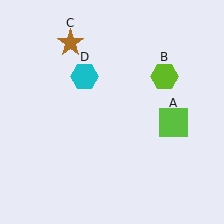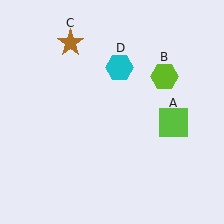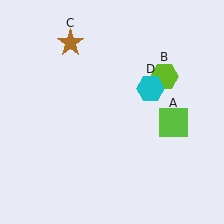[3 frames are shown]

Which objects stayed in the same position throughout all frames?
Lime square (object A) and lime hexagon (object B) and brown star (object C) remained stationary.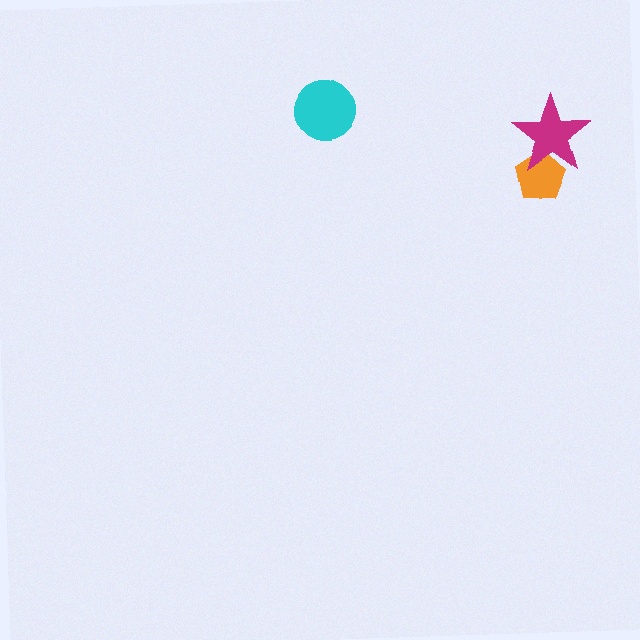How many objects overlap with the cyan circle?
0 objects overlap with the cyan circle.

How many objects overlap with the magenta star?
1 object overlaps with the magenta star.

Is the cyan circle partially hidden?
No, no other shape covers it.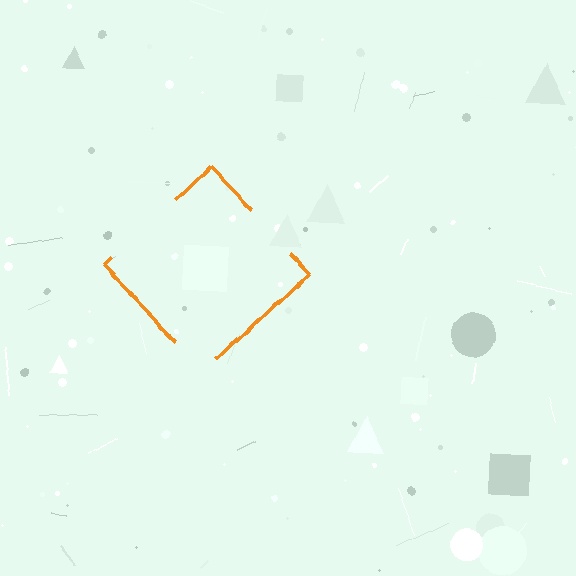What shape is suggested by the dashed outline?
The dashed outline suggests a diamond.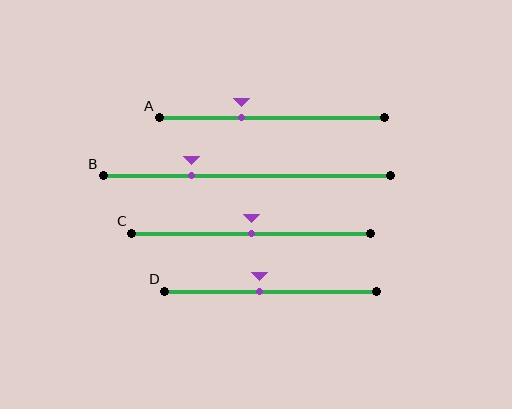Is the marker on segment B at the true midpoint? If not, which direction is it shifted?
No, the marker on segment B is shifted to the left by about 19% of the segment length.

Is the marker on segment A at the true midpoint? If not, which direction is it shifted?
No, the marker on segment A is shifted to the left by about 14% of the segment length.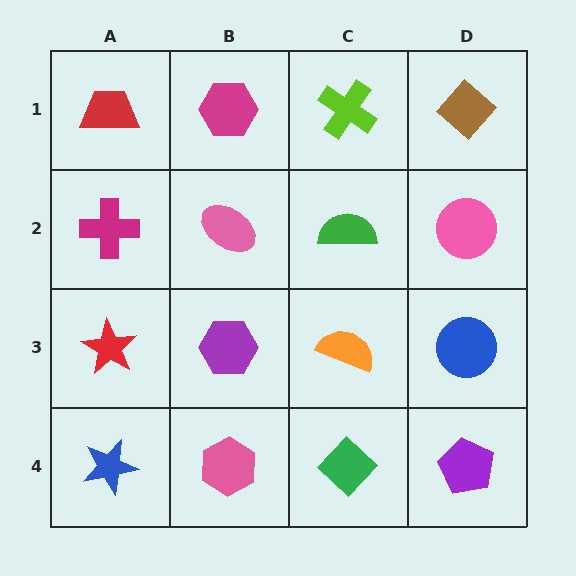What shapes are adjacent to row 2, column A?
A red trapezoid (row 1, column A), a red star (row 3, column A), a pink ellipse (row 2, column B).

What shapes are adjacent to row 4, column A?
A red star (row 3, column A), a pink hexagon (row 4, column B).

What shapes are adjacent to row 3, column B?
A pink ellipse (row 2, column B), a pink hexagon (row 4, column B), a red star (row 3, column A), an orange semicircle (row 3, column C).